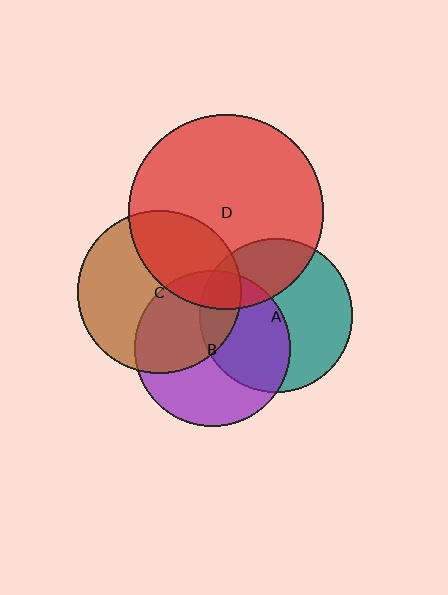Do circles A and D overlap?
Yes.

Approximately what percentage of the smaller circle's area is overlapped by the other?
Approximately 30%.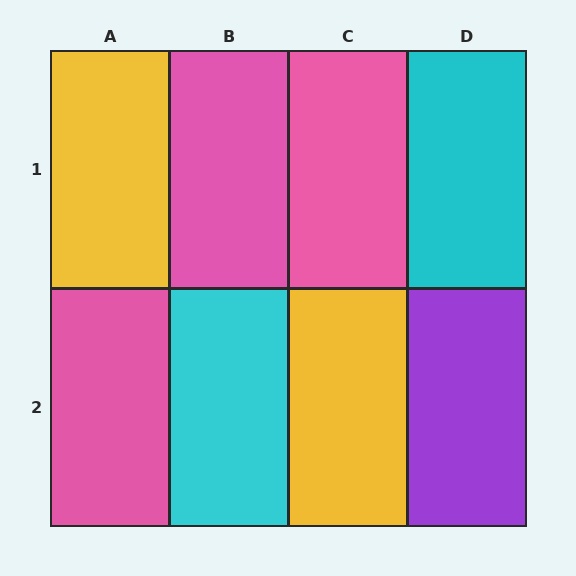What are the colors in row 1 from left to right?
Yellow, pink, pink, cyan.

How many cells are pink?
3 cells are pink.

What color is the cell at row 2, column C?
Yellow.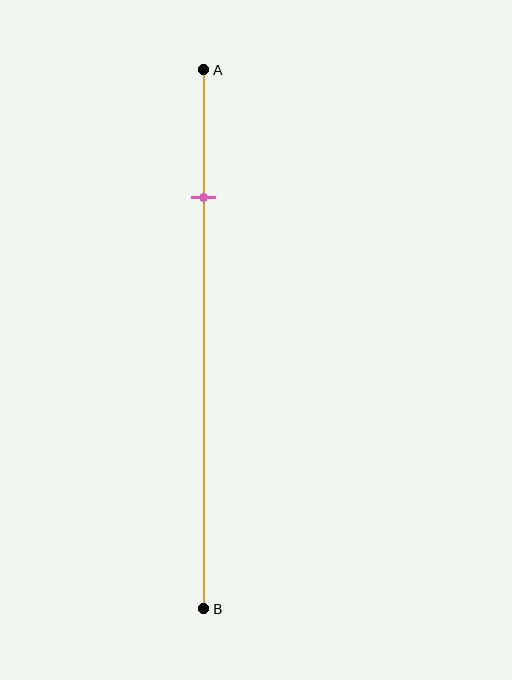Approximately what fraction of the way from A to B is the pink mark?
The pink mark is approximately 25% of the way from A to B.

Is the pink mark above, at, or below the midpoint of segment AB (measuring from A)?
The pink mark is above the midpoint of segment AB.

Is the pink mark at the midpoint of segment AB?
No, the mark is at about 25% from A, not at the 50% midpoint.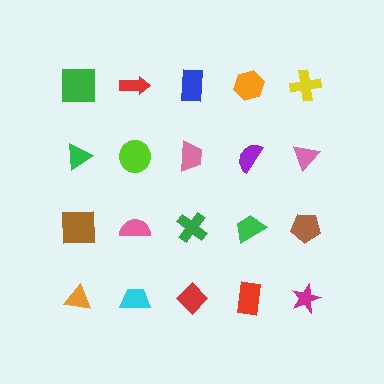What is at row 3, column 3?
A green cross.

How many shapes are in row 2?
5 shapes.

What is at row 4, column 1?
An orange triangle.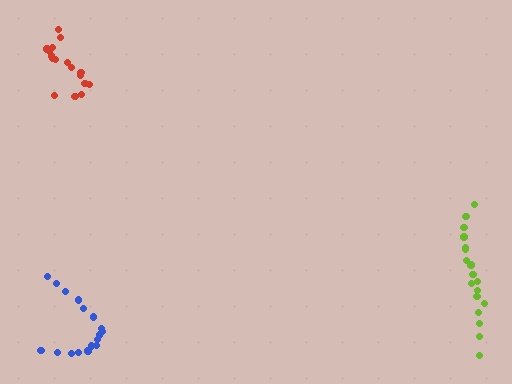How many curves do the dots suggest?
There are 3 distinct paths.